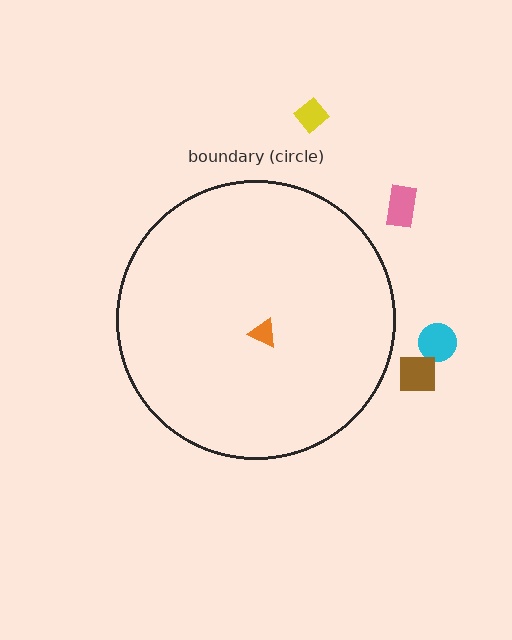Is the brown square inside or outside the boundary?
Outside.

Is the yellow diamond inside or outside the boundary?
Outside.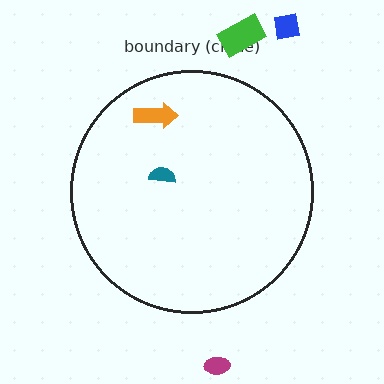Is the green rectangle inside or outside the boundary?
Outside.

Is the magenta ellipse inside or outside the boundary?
Outside.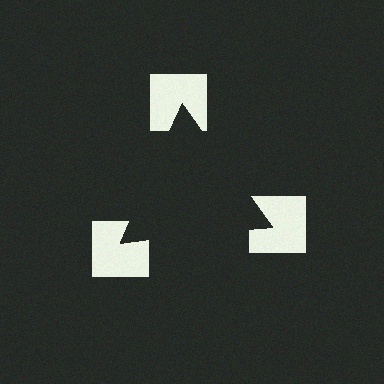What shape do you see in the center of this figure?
An illusory triangle — its edges are inferred from the aligned wedge cuts in the notched squares, not physically drawn.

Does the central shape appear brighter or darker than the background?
It typically appears slightly darker than the background, even though no actual brightness change is drawn.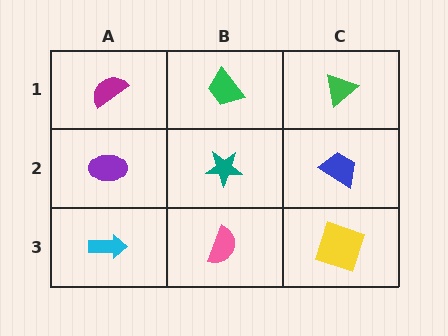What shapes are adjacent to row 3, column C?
A blue trapezoid (row 2, column C), a pink semicircle (row 3, column B).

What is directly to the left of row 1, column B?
A magenta semicircle.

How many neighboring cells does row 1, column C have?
2.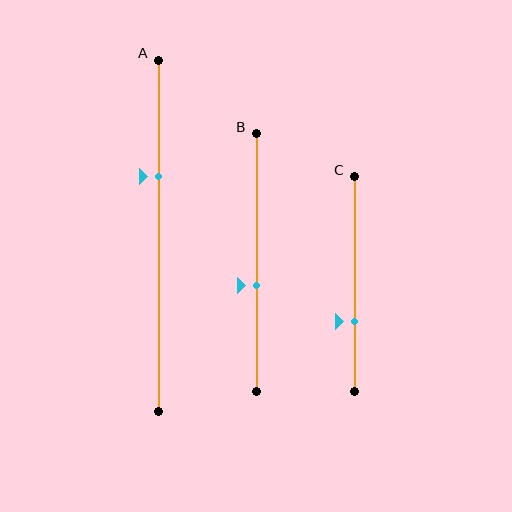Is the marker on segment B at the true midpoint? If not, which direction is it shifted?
No, the marker on segment B is shifted downward by about 9% of the segment length.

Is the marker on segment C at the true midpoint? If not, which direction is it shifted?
No, the marker on segment C is shifted downward by about 17% of the segment length.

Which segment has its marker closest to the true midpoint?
Segment B has its marker closest to the true midpoint.